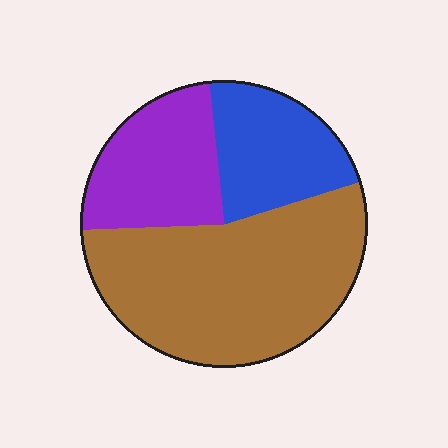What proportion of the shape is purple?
Purple covers 24% of the shape.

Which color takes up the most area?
Brown, at roughly 55%.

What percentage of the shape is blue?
Blue covers about 20% of the shape.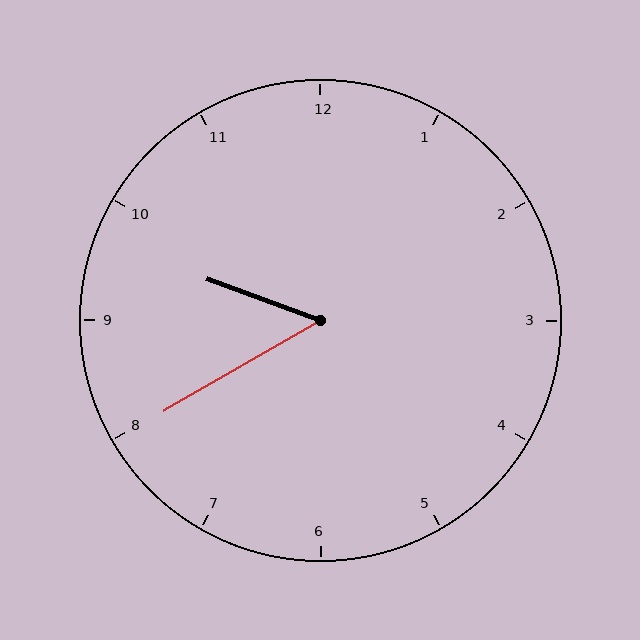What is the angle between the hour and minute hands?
Approximately 50 degrees.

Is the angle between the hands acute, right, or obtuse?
It is acute.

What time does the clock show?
9:40.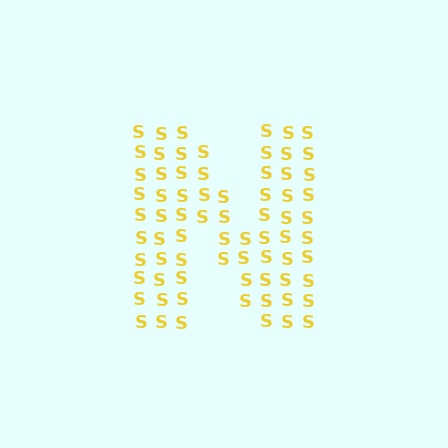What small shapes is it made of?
It is made of small letter S's.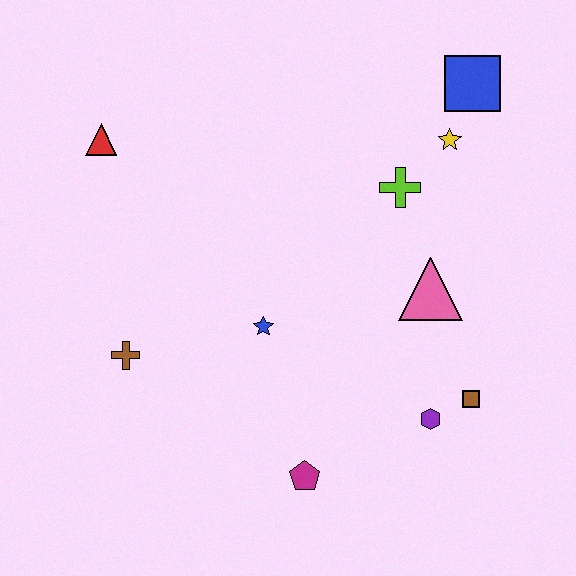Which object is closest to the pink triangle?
The lime cross is closest to the pink triangle.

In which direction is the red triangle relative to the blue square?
The red triangle is to the left of the blue square.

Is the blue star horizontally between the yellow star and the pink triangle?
No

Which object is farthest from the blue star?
The blue square is farthest from the blue star.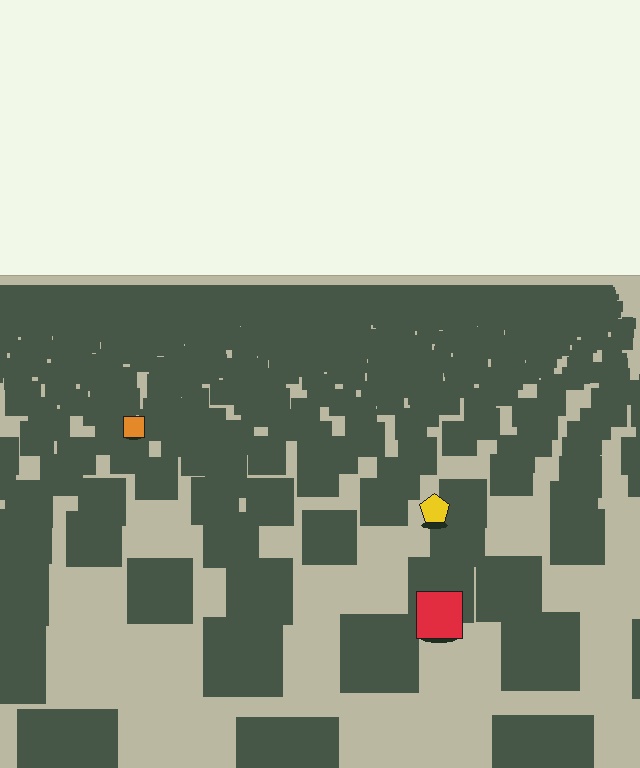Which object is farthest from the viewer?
The orange square is farthest from the viewer. It appears smaller and the ground texture around it is denser.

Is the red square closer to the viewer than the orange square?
Yes. The red square is closer — you can tell from the texture gradient: the ground texture is coarser near it.